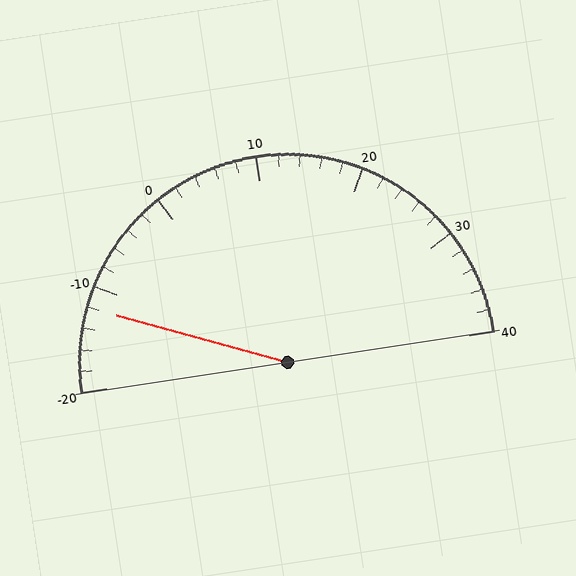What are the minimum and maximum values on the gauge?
The gauge ranges from -20 to 40.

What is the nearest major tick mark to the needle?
The nearest major tick mark is -10.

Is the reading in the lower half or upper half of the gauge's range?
The reading is in the lower half of the range (-20 to 40).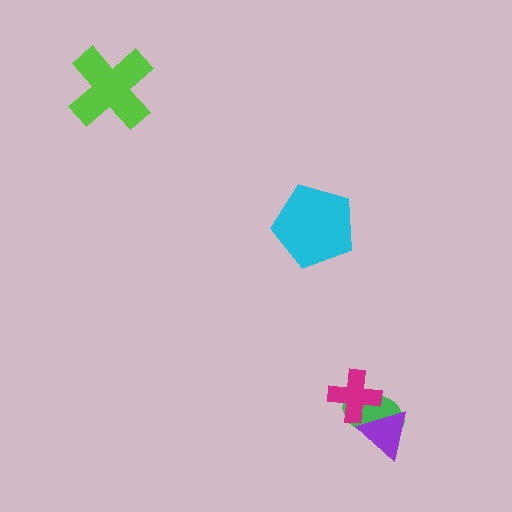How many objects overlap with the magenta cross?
2 objects overlap with the magenta cross.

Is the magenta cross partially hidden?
Yes, it is partially covered by another shape.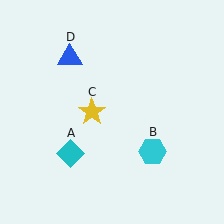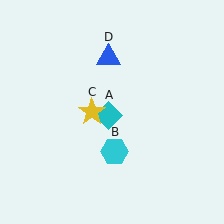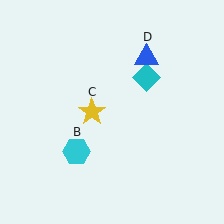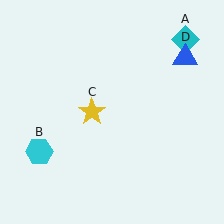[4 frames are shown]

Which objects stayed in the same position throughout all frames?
Yellow star (object C) remained stationary.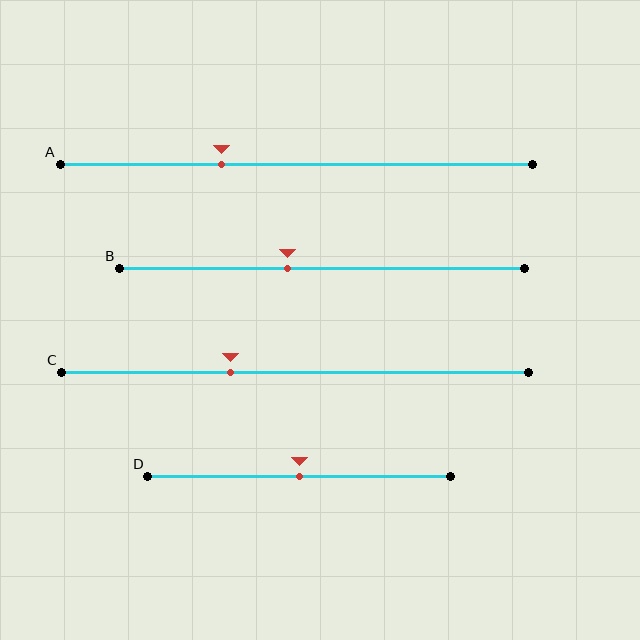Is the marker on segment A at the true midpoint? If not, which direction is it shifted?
No, the marker on segment A is shifted to the left by about 16% of the segment length.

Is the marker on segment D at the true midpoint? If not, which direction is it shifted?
Yes, the marker on segment D is at the true midpoint.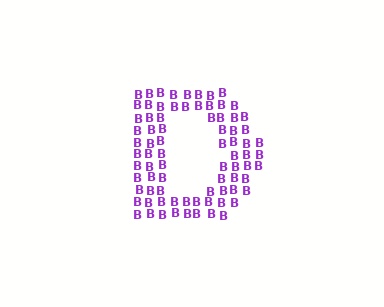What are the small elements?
The small elements are letter B's.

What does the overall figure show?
The overall figure shows the letter D.